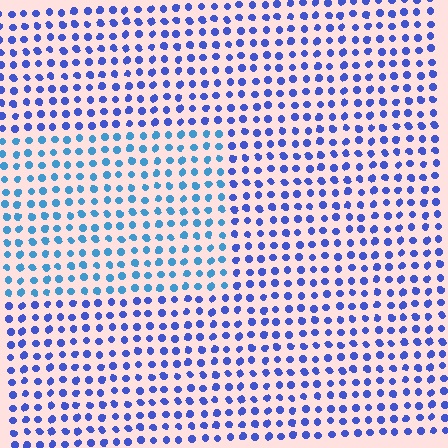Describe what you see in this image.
The image is filled with small blue elements in a uniform arrangement. A rectangle-shaped region is visible where the elements are tinted to a slightly different hue, forming a subtle color boundary.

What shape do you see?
I see a rectangle.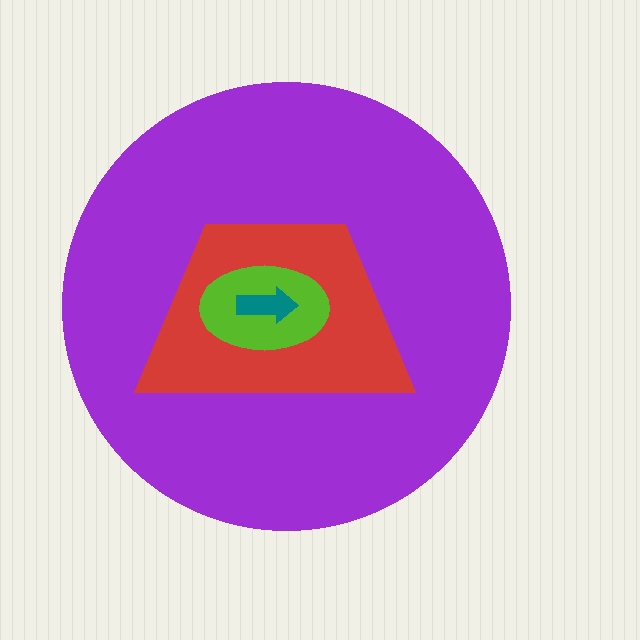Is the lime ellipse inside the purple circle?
Yes.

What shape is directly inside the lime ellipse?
The teal arrow.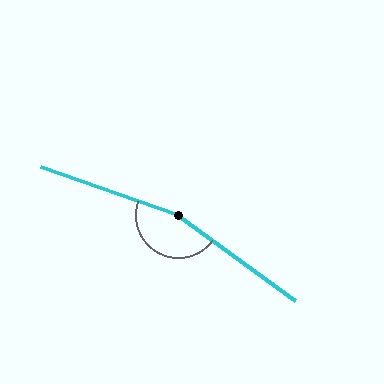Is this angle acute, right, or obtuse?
It is obtuse.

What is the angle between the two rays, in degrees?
Approximately 163 degrees.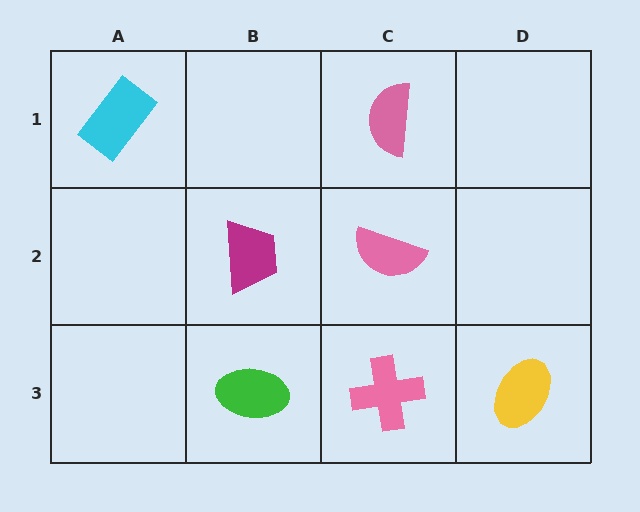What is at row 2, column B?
A magenta trapezoid.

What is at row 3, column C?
A pink cross.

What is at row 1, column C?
A pink semicircle.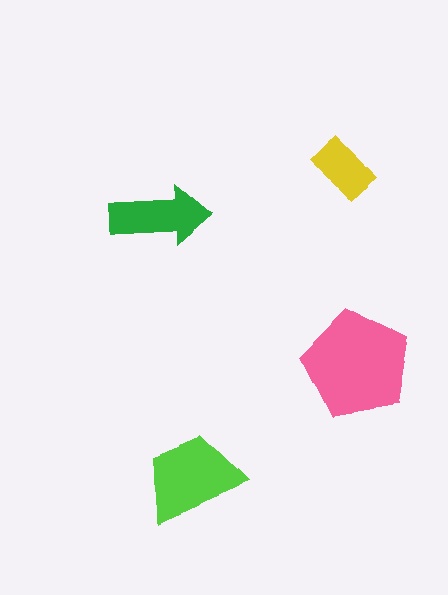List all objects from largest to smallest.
The pink pentagon, the lime trapezoid, the green arrow, the yellow rectangle.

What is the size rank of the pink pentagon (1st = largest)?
1st.